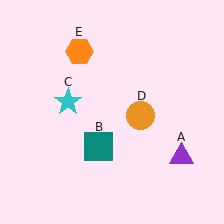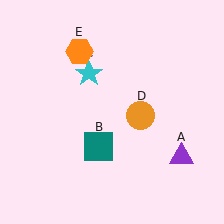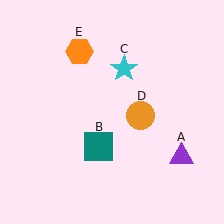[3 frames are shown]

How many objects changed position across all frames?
1 object changed position: cyan star (object C).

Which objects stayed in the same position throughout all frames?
Purple triangle (object A) and teal square (object B) and orange circle (object D) and orange hexagon (object E) remained stationary.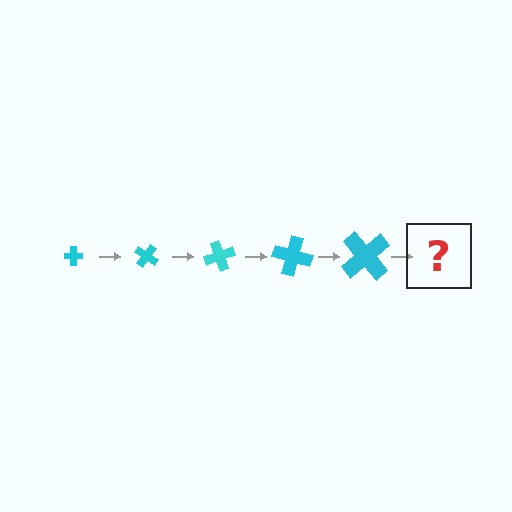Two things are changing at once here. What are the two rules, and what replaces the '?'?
The two rules are that the cross grows larger each step and it rotates 35 degrees each step. The '?' should be a cross, larger than the previous one and rotated 175 degrees from the start.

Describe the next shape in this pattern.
It should be a cross, larger than the previous one and rotated 175 degrees from the start.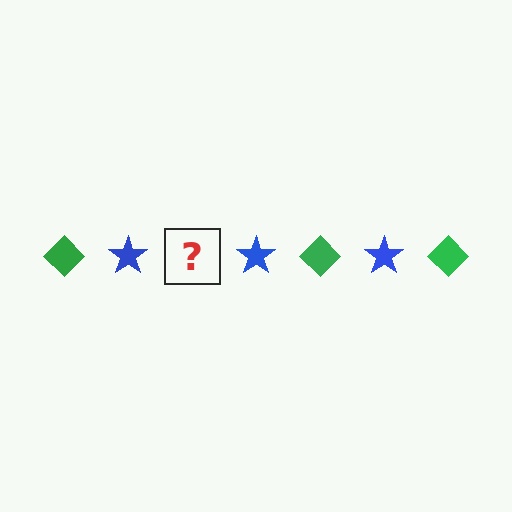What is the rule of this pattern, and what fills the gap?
The rule is that the pattern alternates between green diamond and blue star. The gap should be filled with a green diamond.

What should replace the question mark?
The question mark should be replaced with a green diamond.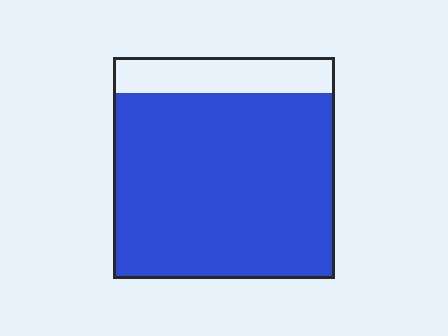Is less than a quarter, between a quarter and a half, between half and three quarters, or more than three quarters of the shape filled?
More than three quarters.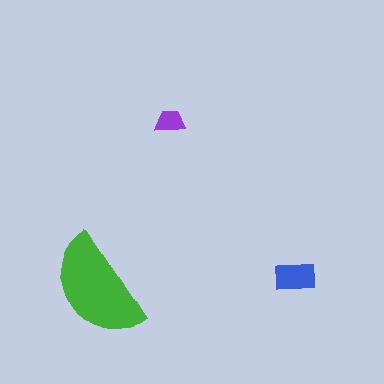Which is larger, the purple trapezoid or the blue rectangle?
The blue rectangle.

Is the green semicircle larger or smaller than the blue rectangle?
Larger.